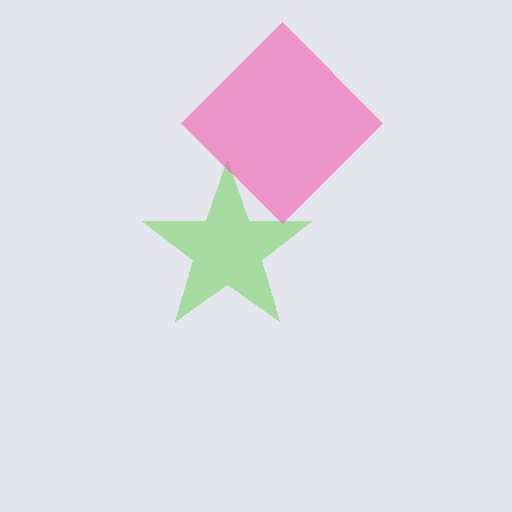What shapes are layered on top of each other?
The layered shapes are: a lime star, a pink diamond.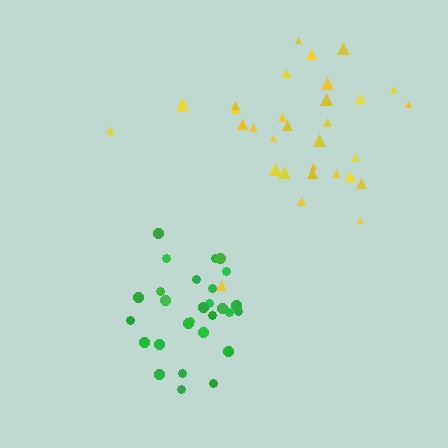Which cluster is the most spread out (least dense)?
Yellow.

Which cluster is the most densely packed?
Green.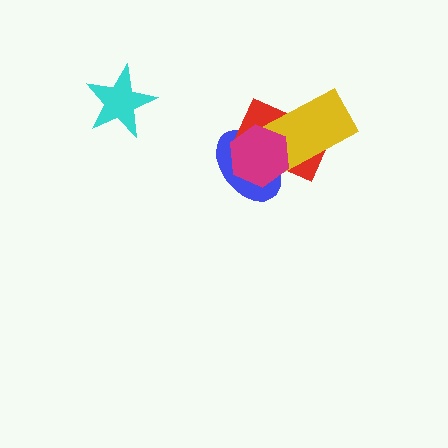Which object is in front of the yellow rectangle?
The magenta hexagon is in front of the yellow rectangle.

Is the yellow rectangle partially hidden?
Yes, it is partially covered by another shape.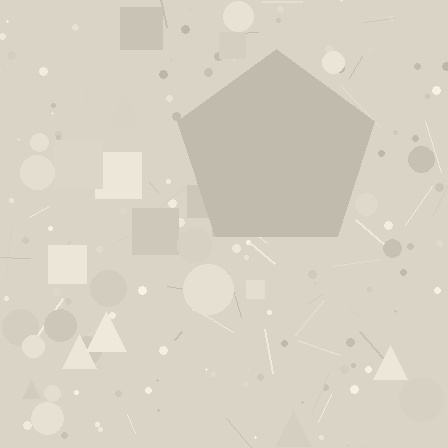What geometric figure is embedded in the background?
A pentagon is embedded in the background.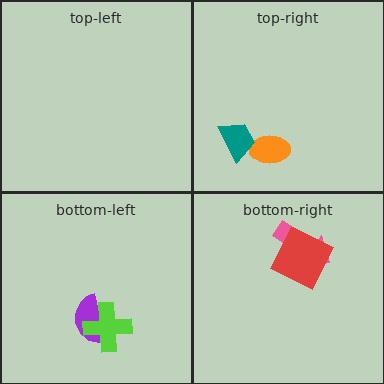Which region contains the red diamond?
The bottom-right region.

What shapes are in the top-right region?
The orange ellipse, the teal trapezoid.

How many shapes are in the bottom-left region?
2.